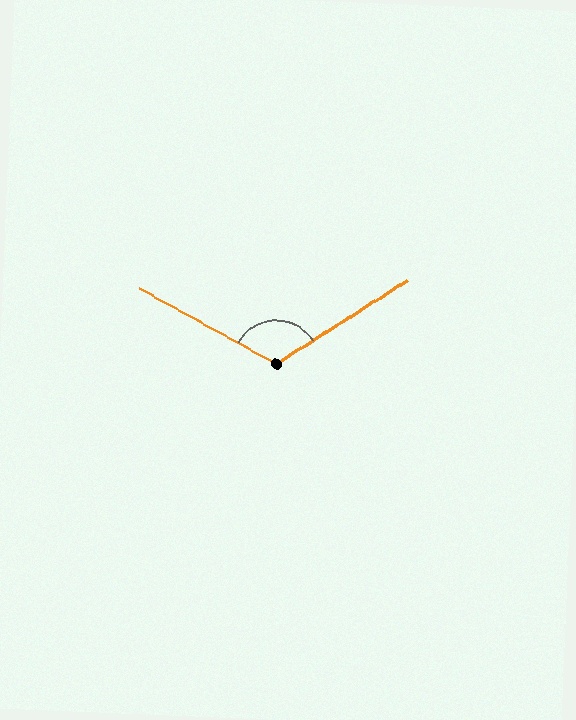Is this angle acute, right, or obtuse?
It is obtuse.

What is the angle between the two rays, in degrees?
Approximately 119 degrees.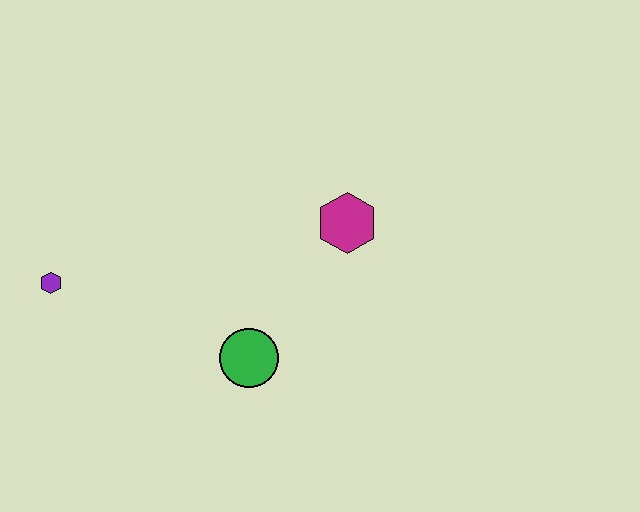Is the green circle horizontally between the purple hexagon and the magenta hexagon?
Yes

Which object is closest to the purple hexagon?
The green circle is closest to the purple hexagon.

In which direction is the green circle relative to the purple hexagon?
The green circle is to the right of the purple hexagon.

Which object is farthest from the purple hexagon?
The magenta hexagon is farthest from the purple hexagon.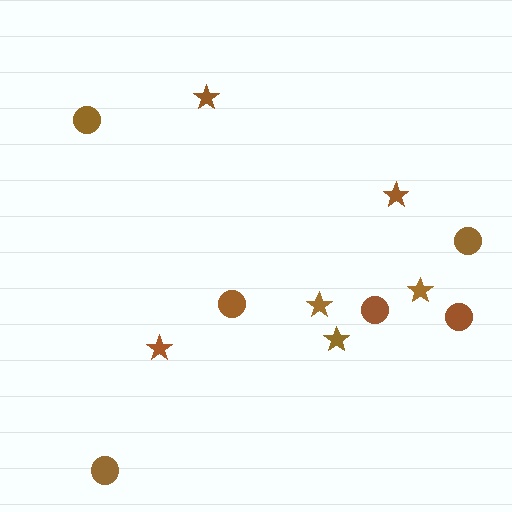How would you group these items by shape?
There are 2 groups: one group of circles (6) and one group of stars (6).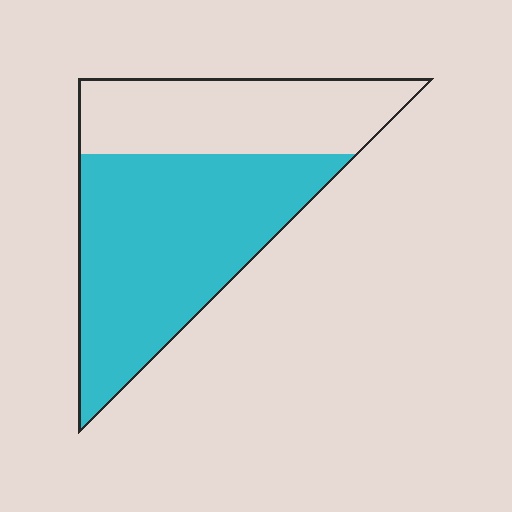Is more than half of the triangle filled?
Yes.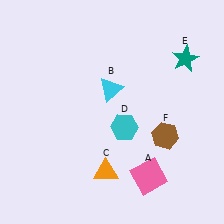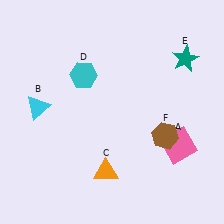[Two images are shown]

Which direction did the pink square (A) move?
The pink square (A) moved up.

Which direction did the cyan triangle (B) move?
The cyan triangle (B) moved left.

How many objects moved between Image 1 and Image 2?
3 objects moved between the two images.